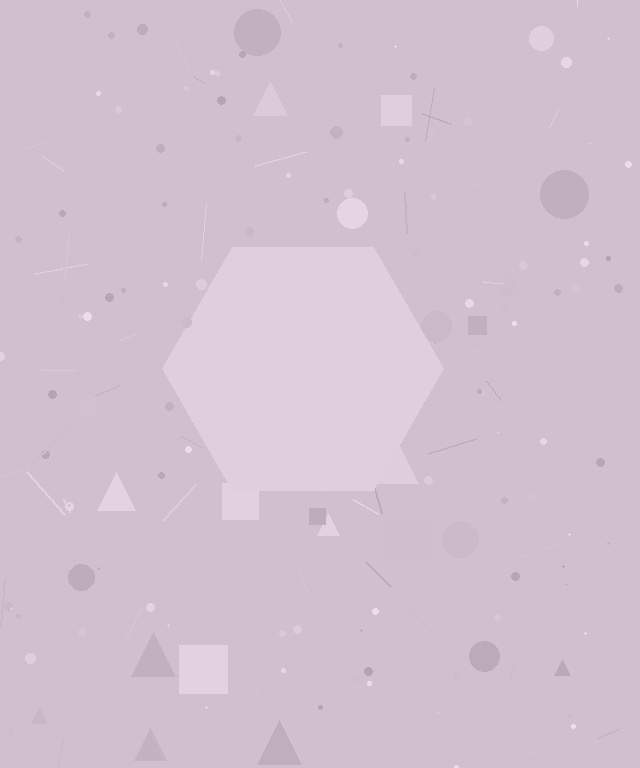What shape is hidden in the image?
A hexagon is hidden in the image.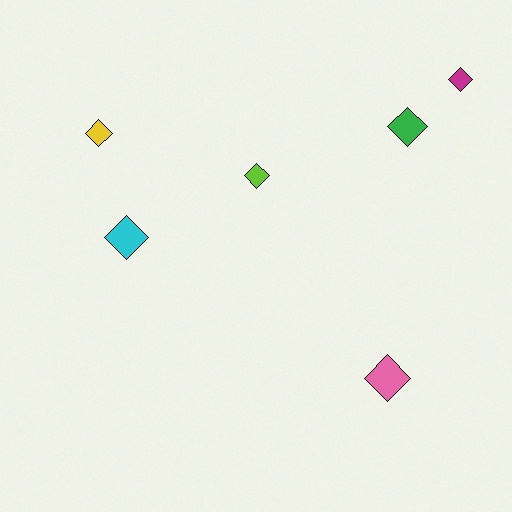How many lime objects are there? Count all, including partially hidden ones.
There is 1 lime object.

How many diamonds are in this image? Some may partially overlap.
There are 6 diamonds.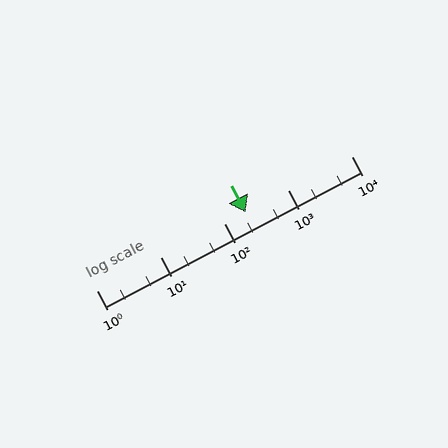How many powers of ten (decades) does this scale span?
The scale spans 4 decades, from 1 to 10000.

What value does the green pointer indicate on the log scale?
The pointer indicates approximately 220.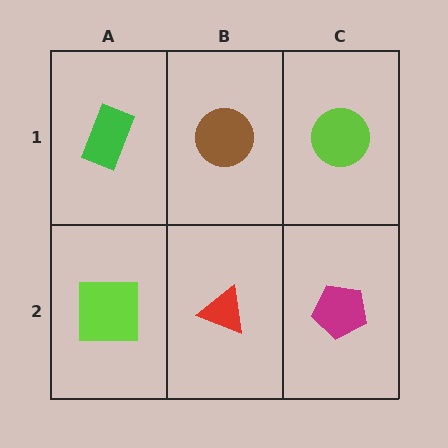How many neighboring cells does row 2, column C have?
2.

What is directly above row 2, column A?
A green rectangle.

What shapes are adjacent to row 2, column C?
A lime circle (row 1, column C), a red triangle (row 2, column B).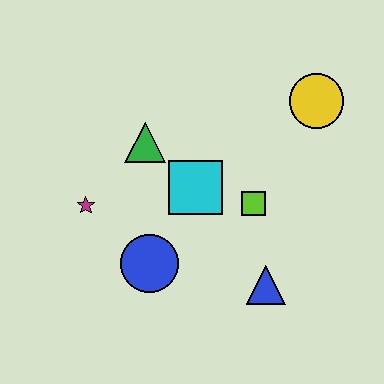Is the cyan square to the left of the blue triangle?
Yes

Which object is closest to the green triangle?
The cyan square is closest to the green triangle.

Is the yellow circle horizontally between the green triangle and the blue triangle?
No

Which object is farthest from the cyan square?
The yellow circle is farthest from the cyan square.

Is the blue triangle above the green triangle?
No